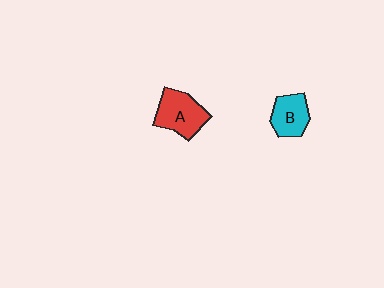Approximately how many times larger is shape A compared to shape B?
Approximately 1.3 times.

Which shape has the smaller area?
Shape B (cyan).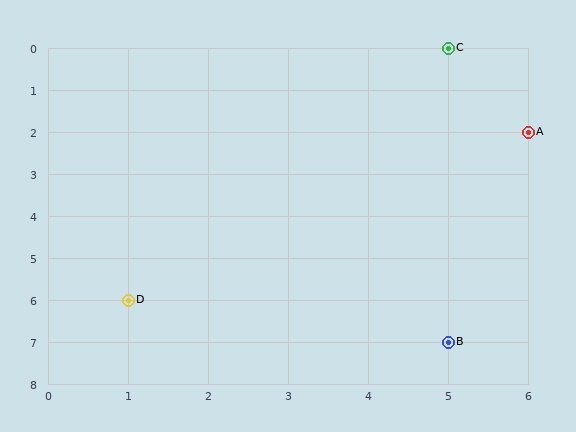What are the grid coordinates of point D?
Point D is at grid coordinates (1, 6).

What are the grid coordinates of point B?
Point B is at grid coordinates (5, 7).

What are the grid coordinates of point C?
Point C is at grid coordinates (5, 0).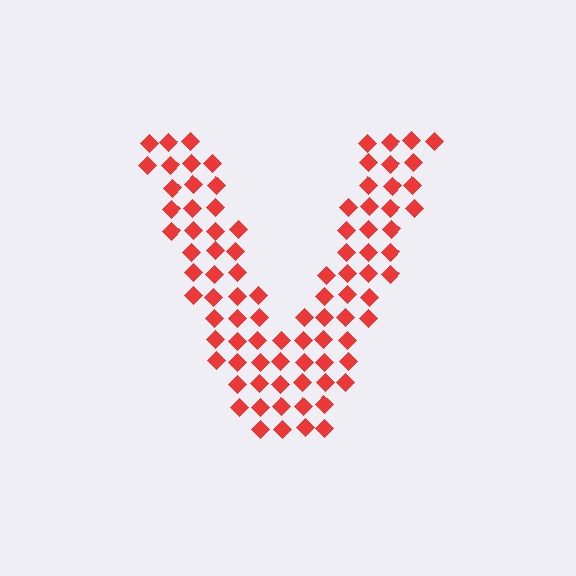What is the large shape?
The large shape is the letter V.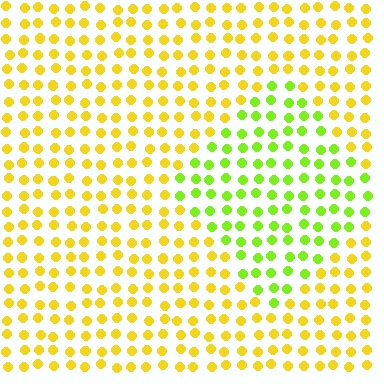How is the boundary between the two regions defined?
The boundary is defined purely by a slight shift in hue (about 41 degrees). Spacing, size, and orientation are identical on both sides.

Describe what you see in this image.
The image is filled with small yellow elements in a uniform arrangement. A diamond-shaped region is visible where the elements are tinted to a slightly different hue, forming a subtle color boundary.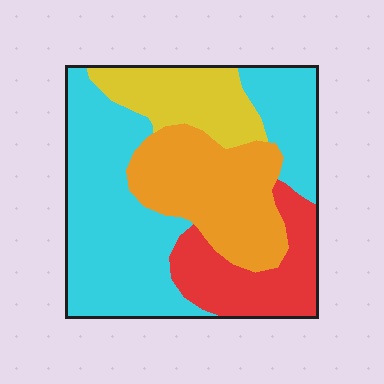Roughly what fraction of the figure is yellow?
Yellow takes up about one eighth (1/8) of the figure.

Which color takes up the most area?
Cyan, at roughly 45%.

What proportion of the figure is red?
Red takes up between a sixth and a third of the figure.